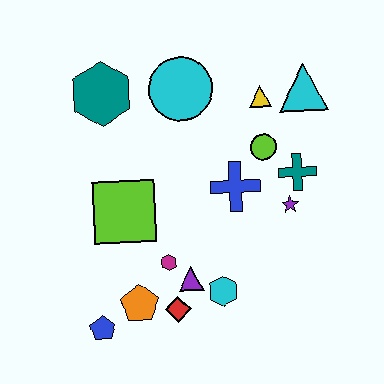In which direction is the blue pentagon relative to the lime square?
The blue pentagon is below the lime square.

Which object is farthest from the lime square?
The cyan triangle is farthest from the lime square.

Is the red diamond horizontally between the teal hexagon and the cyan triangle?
Yes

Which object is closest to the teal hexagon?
The cyan circle is closest to the teal hexagon.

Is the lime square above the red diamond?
Yes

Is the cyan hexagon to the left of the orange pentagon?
No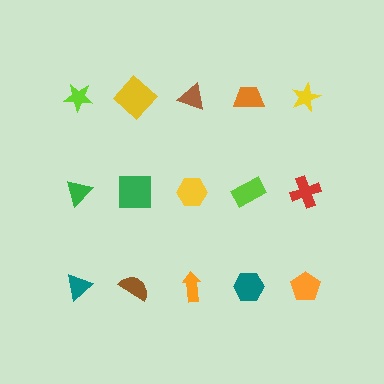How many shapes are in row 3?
5 shapes.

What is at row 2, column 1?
A green triangle.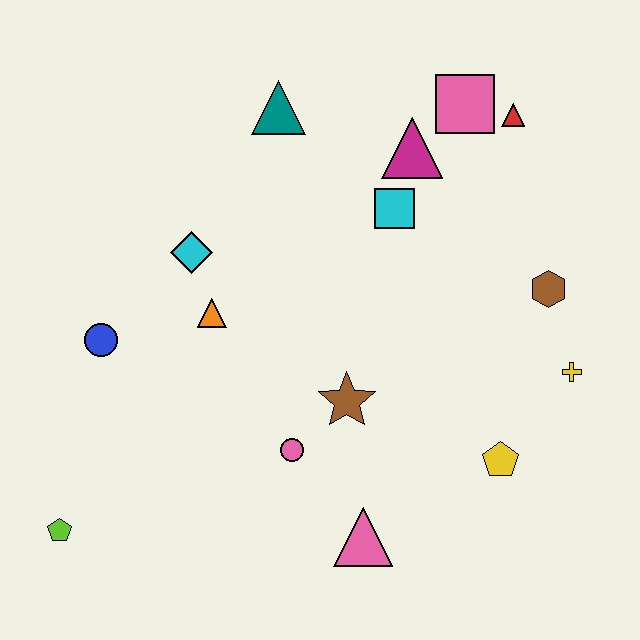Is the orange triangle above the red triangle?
No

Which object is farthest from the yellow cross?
The lime pentagon is farthest from the yellow cross.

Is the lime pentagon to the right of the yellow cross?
No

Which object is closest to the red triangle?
The pink square is closest to the red triangle.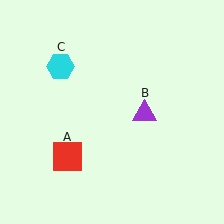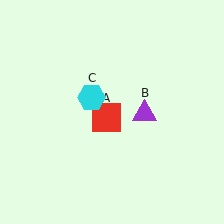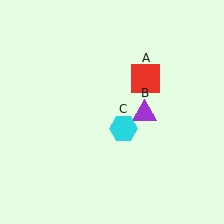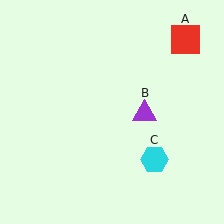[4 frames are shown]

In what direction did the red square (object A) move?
The red square (object A) moved up and to the right.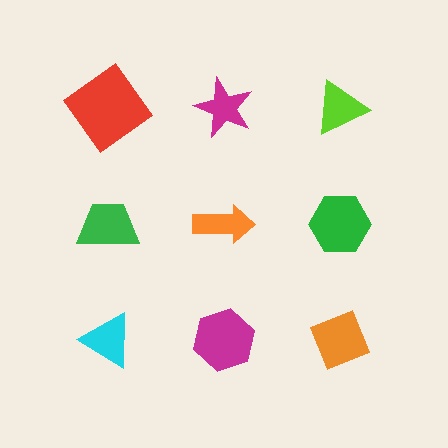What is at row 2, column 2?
An orange arrow.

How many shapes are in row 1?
3 shapes.